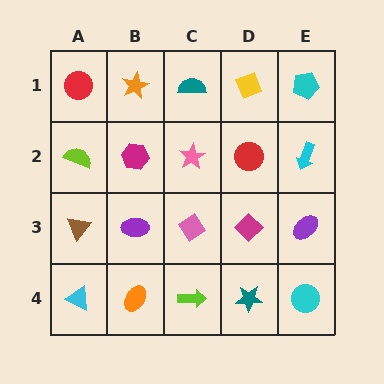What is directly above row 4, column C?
A pink diamond.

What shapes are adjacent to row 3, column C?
A pink star (row 2, column C), a lime arrow (row 4, column C), a purple ellipse (row 3, column B), a magenta diamond (row 3, column D).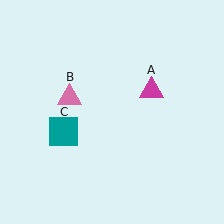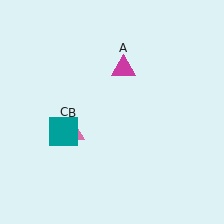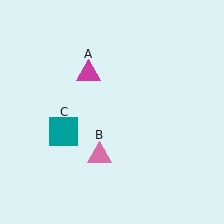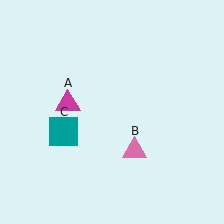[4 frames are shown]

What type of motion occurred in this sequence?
The magenta triangle (object A), pink triangle (object B) rotated counterclockwise around the center of the scene.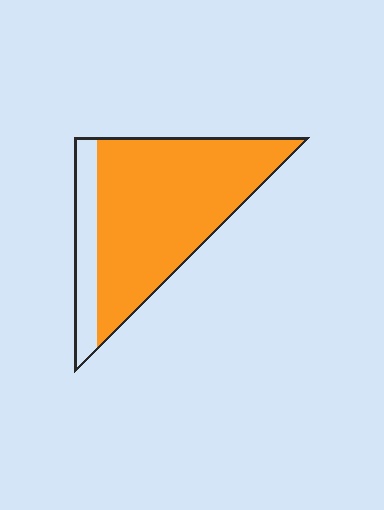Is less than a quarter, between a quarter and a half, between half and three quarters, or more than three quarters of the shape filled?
More than three quarters.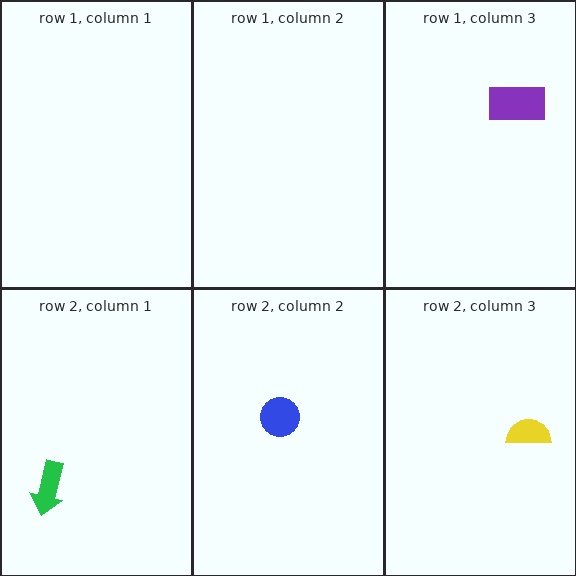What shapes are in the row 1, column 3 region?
The purple rectangle.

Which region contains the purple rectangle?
The row 1, column 3 region.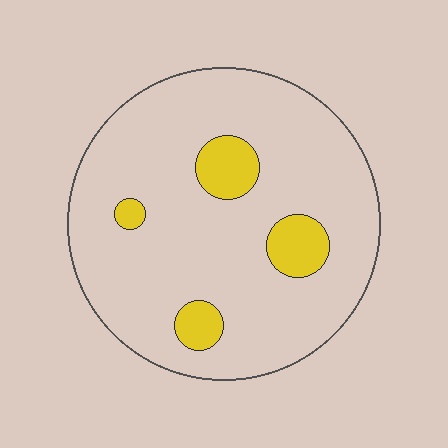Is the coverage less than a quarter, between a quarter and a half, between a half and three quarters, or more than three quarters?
Less than a quarter.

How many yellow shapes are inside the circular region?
4.